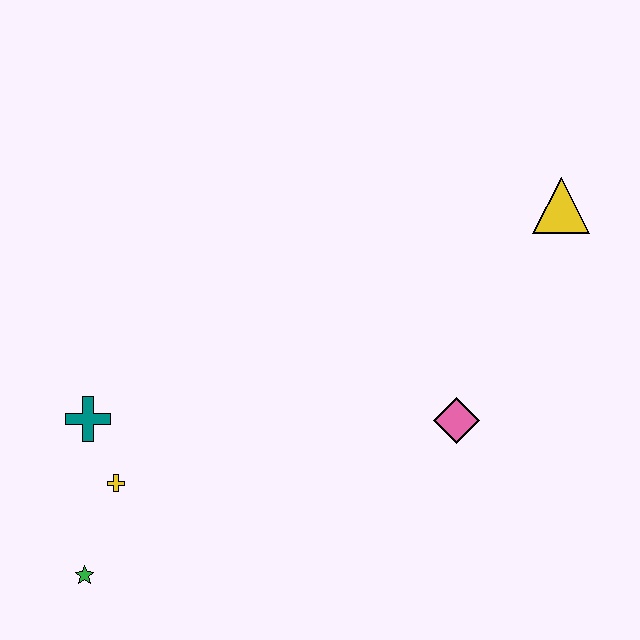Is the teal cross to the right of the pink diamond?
No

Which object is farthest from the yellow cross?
The yellow triangle is farthest from the yellow cross.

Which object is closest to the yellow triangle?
The pink diamond is closest to the yellow triangle.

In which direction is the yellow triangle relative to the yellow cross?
The yellow triangle is to the right of the yellow cross.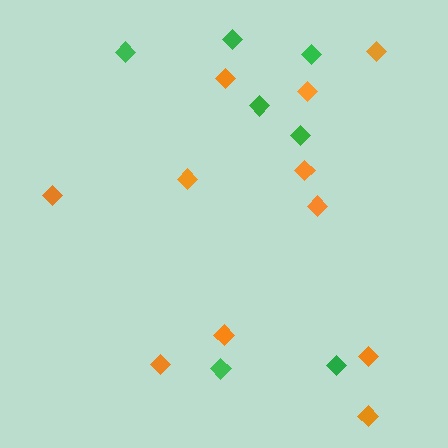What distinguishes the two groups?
There are 2 groups: one group of orange diamonds (11) and one group of green diamonds (7).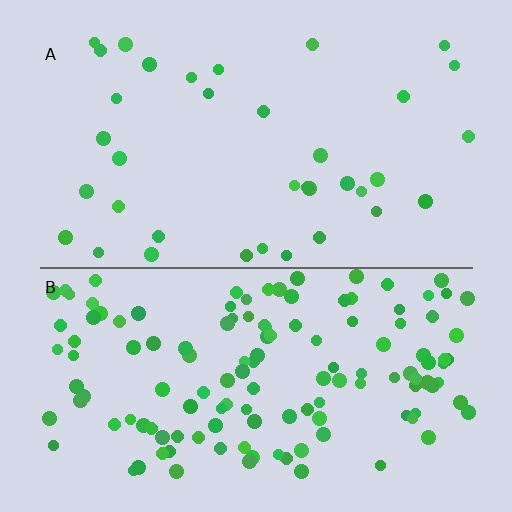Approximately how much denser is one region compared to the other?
Approximately 3.7× — region B over region A.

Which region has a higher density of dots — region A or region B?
B (the bottom).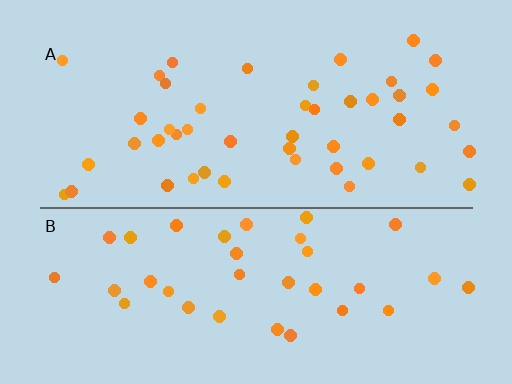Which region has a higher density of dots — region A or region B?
A (the top).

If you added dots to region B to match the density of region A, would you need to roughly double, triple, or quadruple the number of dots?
Approximately double.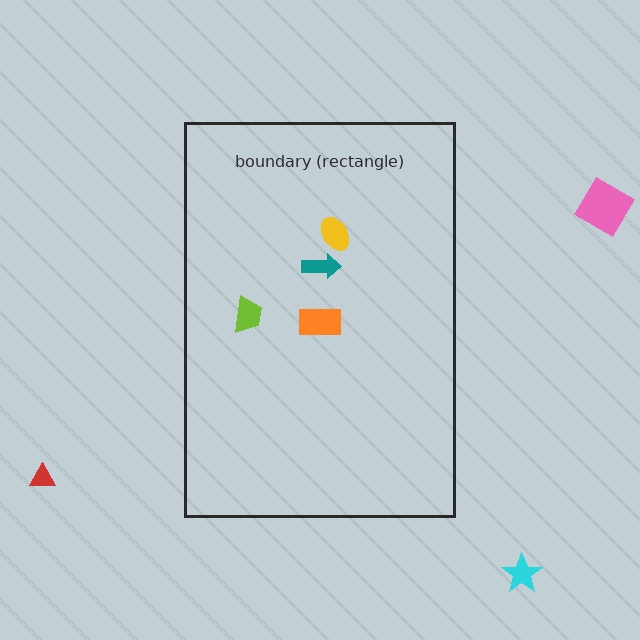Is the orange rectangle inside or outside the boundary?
Inside.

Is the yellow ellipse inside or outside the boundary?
Inside.